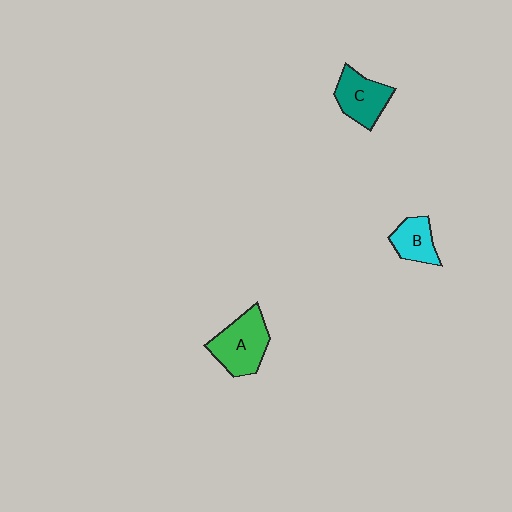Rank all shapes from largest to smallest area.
From largest to smallest: A (green), C (teal), B (cyan).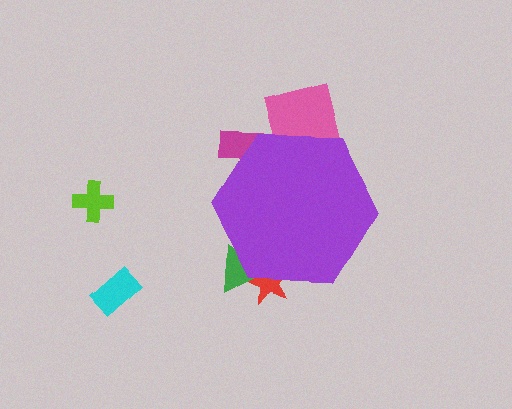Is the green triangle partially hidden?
Yes, the green triangle is partially hidden behind the purple hexagon.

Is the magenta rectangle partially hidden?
Yes, the magenta rectangle is partially hidden behind the purple hexagon.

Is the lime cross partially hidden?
No, the lime cross is fully visible.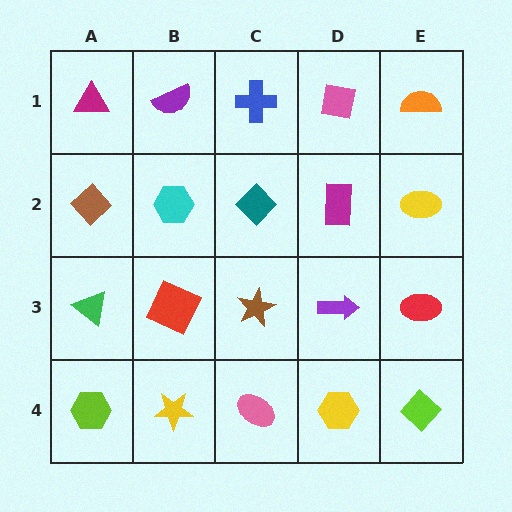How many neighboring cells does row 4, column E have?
2.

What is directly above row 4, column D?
A purple arrow.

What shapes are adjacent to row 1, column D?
A magenta rectangle (row 2, column D), a blue cross (row 1, column C), an orange semicircle (row 1, column E).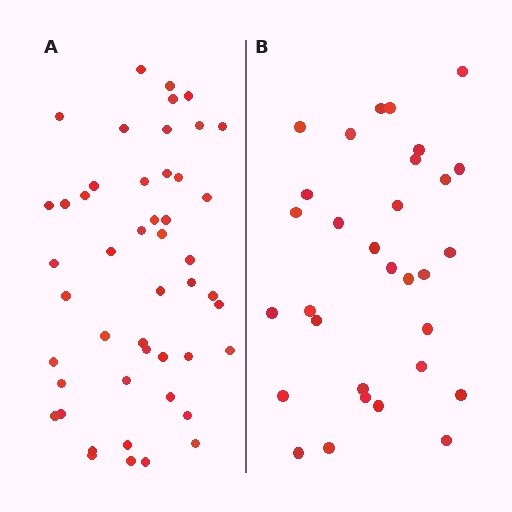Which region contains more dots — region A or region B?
Region A (the left region) has more dots.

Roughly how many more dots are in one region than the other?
Region A has approximately 15 more dots than region B.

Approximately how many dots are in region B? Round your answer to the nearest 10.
About 30 dots. (The exact count is 31, which rounds to 30.)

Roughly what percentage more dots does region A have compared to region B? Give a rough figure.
About 55% more.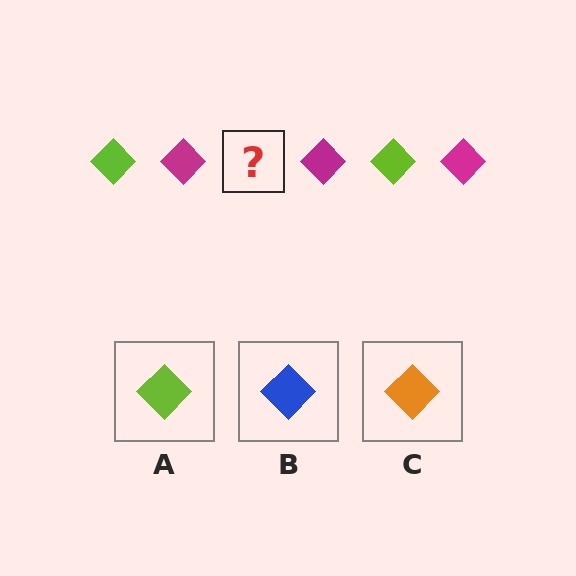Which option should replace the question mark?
Option A.